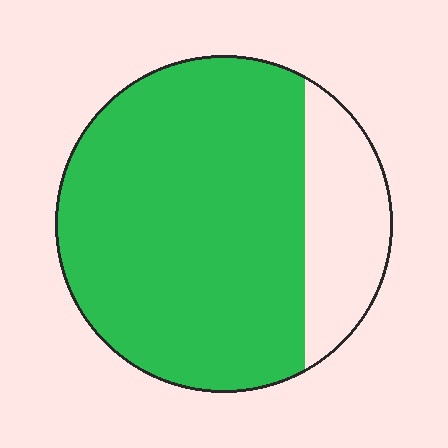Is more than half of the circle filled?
Yes.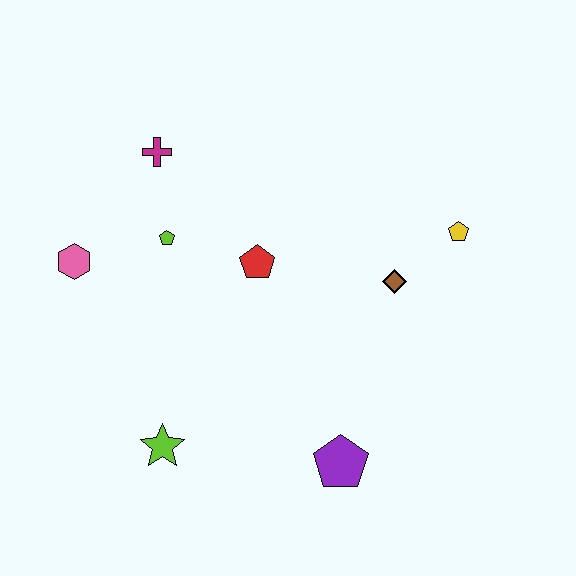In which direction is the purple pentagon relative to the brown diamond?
The purple pentagon is below the brown diamond.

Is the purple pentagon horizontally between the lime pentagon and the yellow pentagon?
Yes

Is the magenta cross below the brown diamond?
No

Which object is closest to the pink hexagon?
The lime pentagon is closest to the pink hexagon.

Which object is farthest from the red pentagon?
The purple pentagon is farthest from the red pentagon.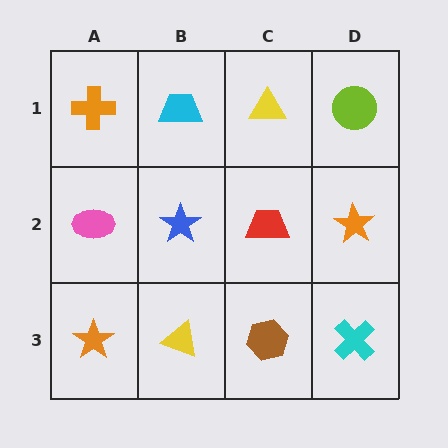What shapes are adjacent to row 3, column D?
An orange star (row 2, column D), a brown hexagon (row 3, column C).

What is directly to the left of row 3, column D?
A brown hexagon.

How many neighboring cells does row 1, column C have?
3.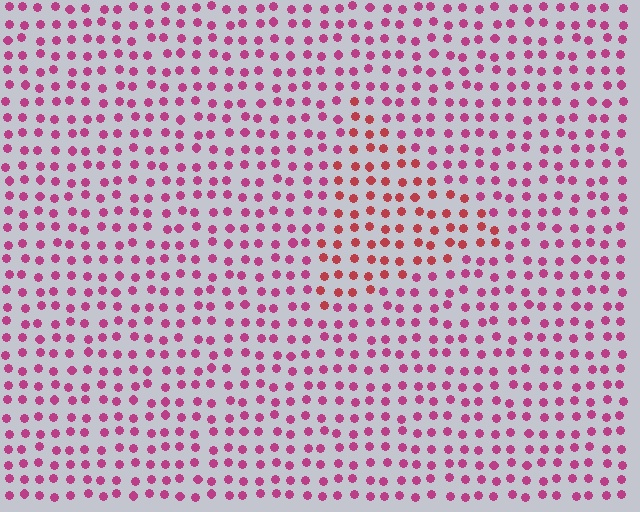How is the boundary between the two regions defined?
The boundary is defined purely by a slight shift in hue (about 30 degrees). Spacing, size, and orientation are identical on both sides.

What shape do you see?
I see a triangle.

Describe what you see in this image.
The image is filled with small magenta elements in a uniform arrangement. A triangle-shaped region is visible where the elements are tinted to a slightly different hue, forming a subtle color boundary.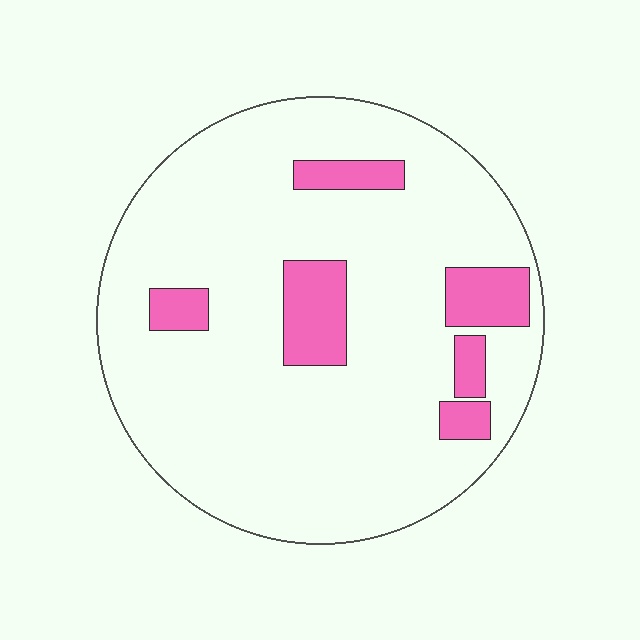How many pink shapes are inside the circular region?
6.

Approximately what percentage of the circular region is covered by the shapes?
Approximately 15%.